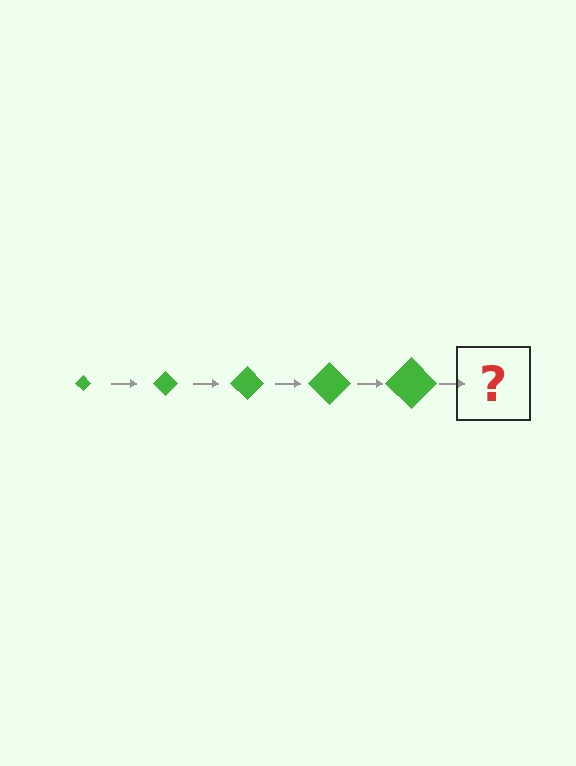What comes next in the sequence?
The next element should be a green diamond, larger than the previous one.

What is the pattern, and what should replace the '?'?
The pattern is that the diamond gets progressively larger each step. The '?' should be a green diamond, larger than the previous one.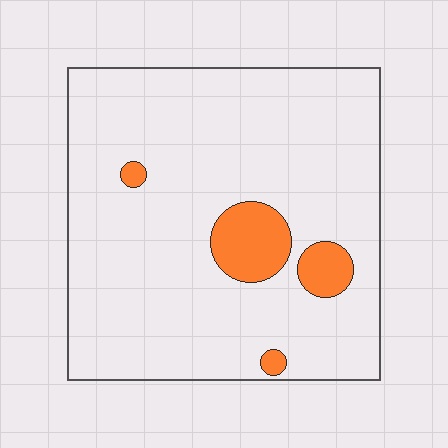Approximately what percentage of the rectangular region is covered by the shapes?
Approximately 10%.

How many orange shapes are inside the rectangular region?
4.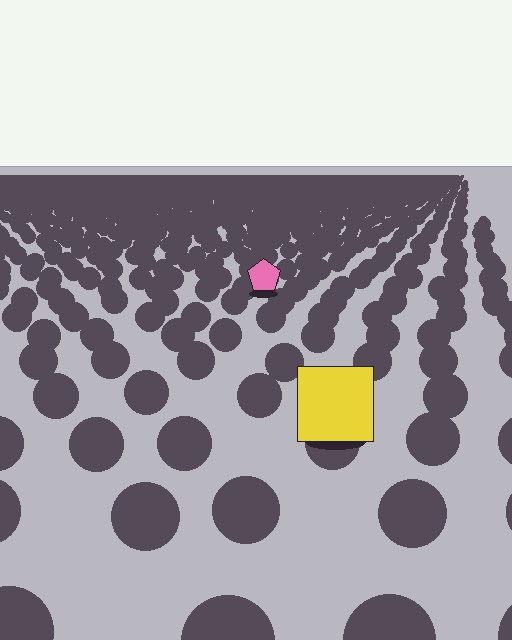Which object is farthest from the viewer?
The pink pentagon is farthest from the viewer. It appears smaller and the ground texture around it is denser.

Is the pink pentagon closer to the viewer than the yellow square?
No. The yellow square is closer — you can tell from the texture gradient: the ground texture is coarser near it.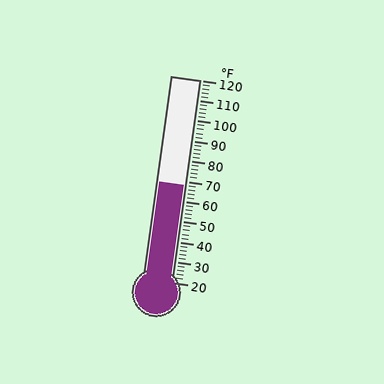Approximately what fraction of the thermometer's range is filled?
The thermometer is filled to approximately 50% of its range.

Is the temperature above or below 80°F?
The temperature is below 80°F.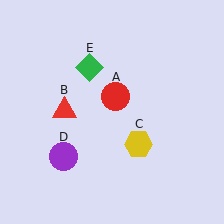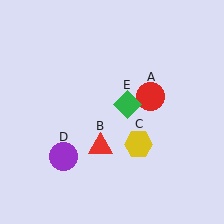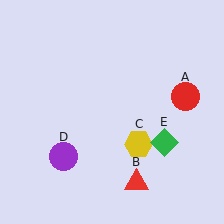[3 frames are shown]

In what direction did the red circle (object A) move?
The red circle (object A) moved right.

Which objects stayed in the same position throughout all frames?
Yellow hexagon (object C) and purple circle (object D) remained stationary.